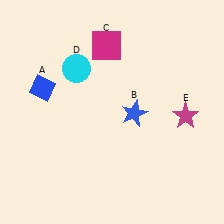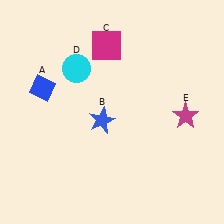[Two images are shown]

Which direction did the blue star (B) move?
The blue star (B) moved left.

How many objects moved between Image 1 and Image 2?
1 object moved between the two images.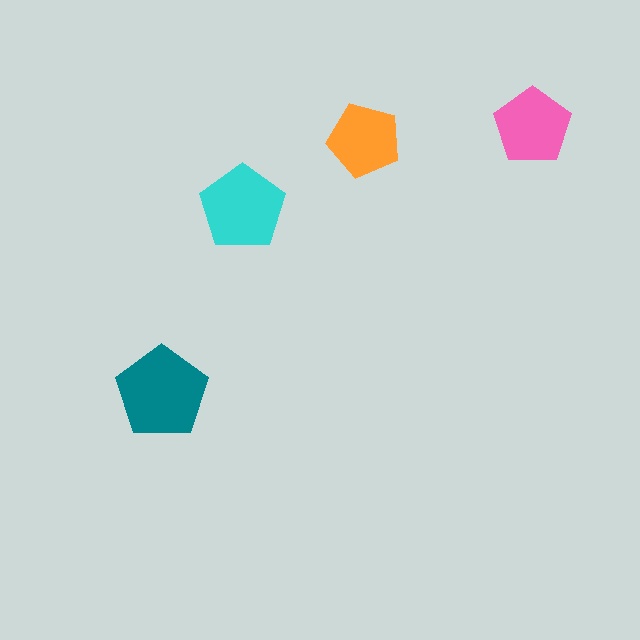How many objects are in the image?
There are 4 objects in the image.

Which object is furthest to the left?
The teal pentagon is leftmost.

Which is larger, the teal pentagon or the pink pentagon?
The teal one.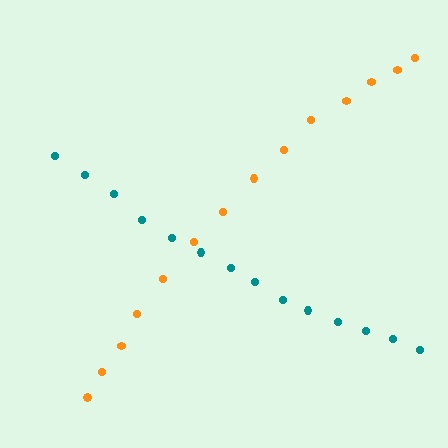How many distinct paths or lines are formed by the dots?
There are 2 distinct paths.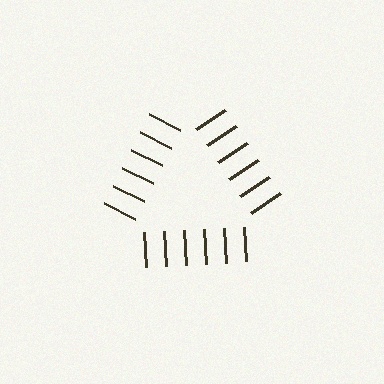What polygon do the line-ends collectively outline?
An illusory triangle — the line segments terminate on its edges but no continuous stroke is drawn.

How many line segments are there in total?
18 — 6 along each of the 3 edges.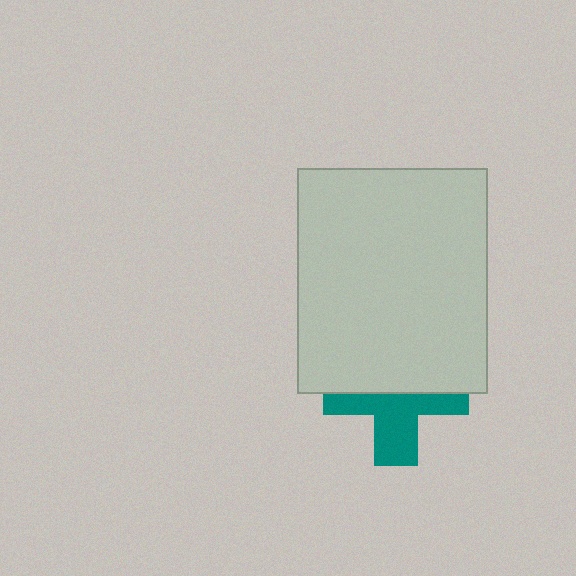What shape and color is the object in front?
The object in front is a light gray rectangle.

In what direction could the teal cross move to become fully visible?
The teal cross could move down. That would shift it out from behind the light gray rectangle entirely.